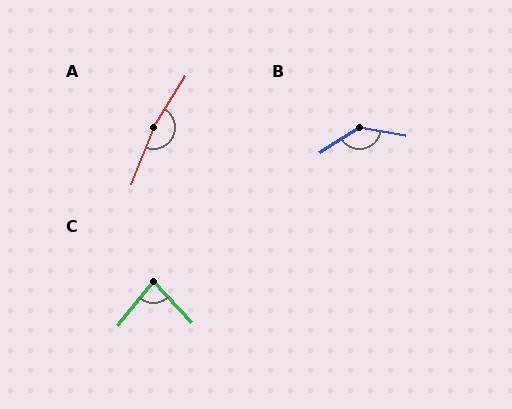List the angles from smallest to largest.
C (82°), B (138°), A (170°).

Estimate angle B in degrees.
Approximately 138 degrees.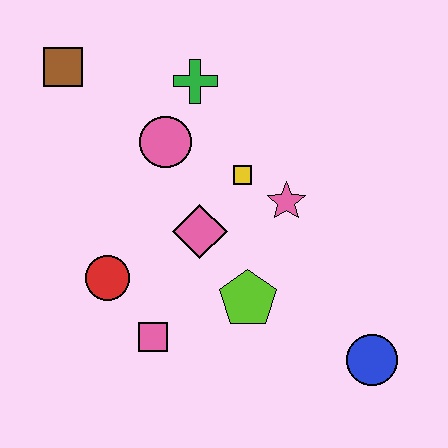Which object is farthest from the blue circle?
The brown square is farthest from the blue circle.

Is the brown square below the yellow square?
No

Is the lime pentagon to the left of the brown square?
No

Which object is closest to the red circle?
The pink square is closest to the red circle.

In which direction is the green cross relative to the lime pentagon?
The green cross is above the lime pentagon.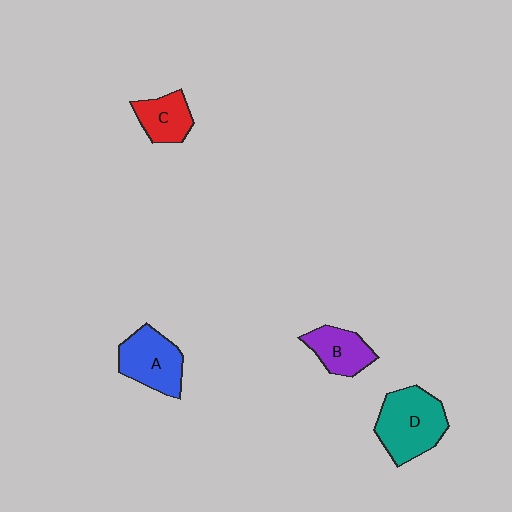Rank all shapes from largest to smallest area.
From largest to smallest: D (teal), A (blue), B (purple), C (red).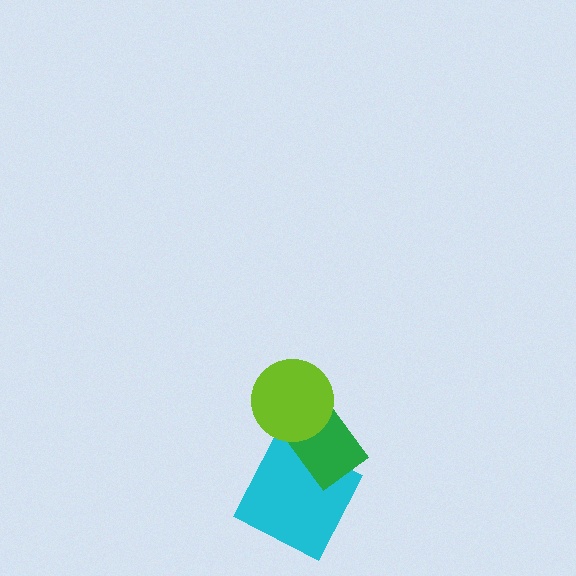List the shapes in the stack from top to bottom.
From top to bottom: the lime circle, the green rectangle, the cyan square.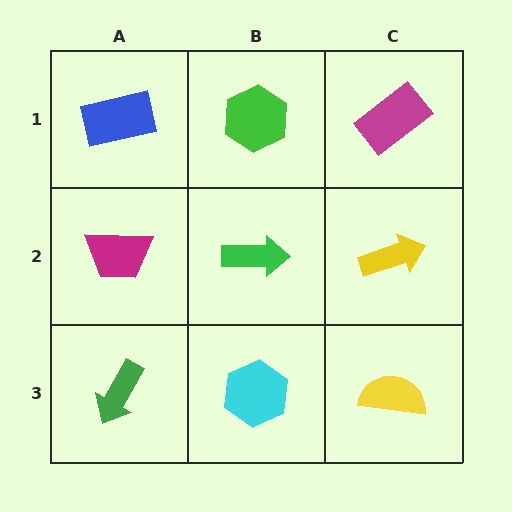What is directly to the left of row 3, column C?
A cyan hexagon.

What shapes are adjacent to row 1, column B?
A green arrow (row 2, column B), a blue rectangle (row 1, column A), a magenta rectangle (row 1, column C).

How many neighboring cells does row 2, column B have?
4.